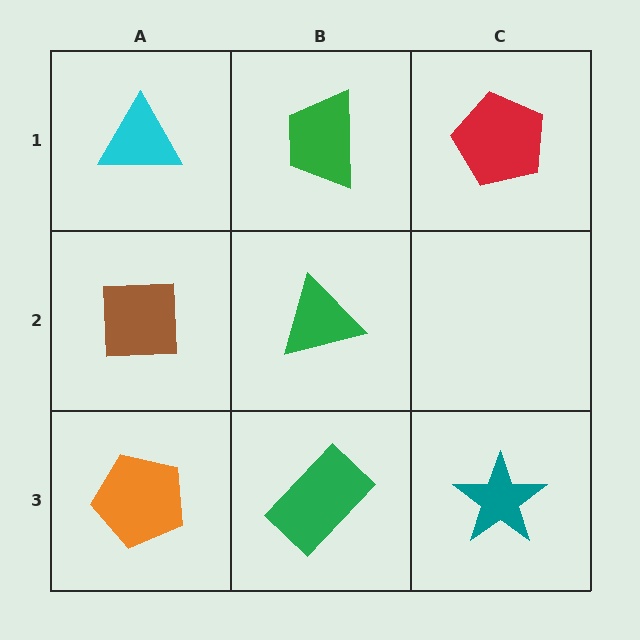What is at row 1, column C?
A red pentagon.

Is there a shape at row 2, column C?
No, that cell is empty.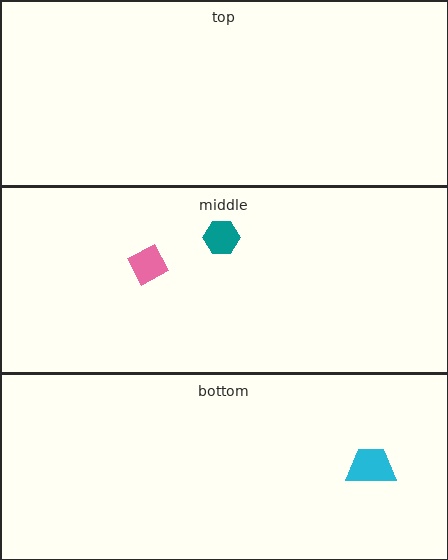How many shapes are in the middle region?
2.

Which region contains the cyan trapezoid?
The bottom region.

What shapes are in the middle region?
The teal hexagon, the pink diamond.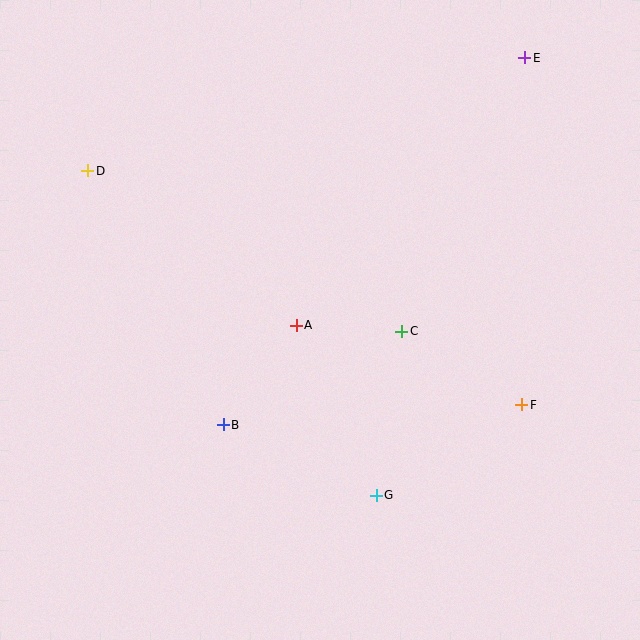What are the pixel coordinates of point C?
Point C is at (402, 332).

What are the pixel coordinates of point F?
Point F is at (522, 405).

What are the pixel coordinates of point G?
Point G is at (376, 495).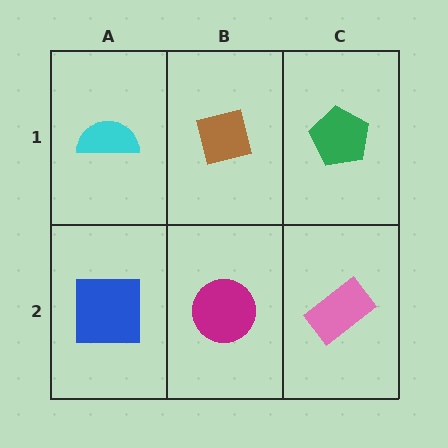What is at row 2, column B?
A magenta circle.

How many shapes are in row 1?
3 shapes.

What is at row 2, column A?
A blue square.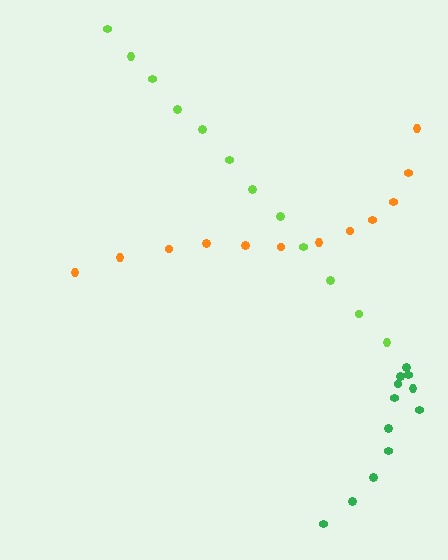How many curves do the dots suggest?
There are 3 distinct paths.